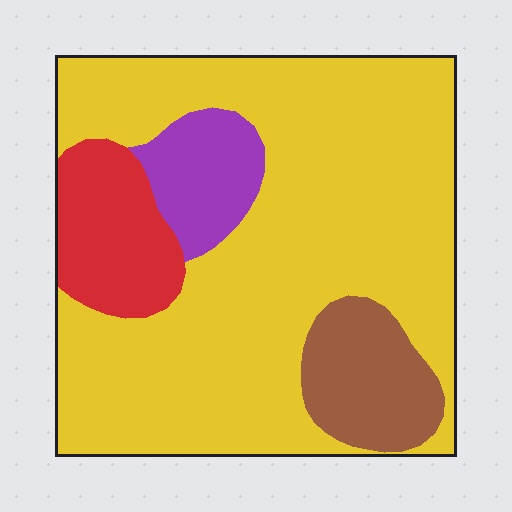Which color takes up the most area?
Yellow, at roughly 70%.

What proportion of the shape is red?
Red takes up about one tenth (1/10) of the shape.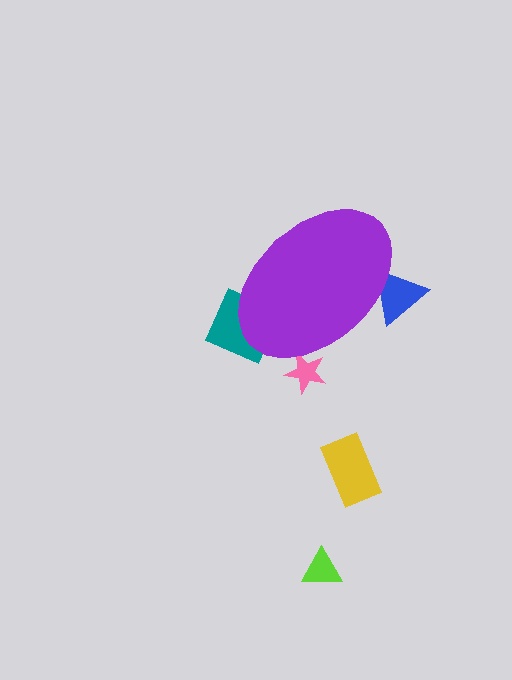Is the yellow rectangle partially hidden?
No, the yellow rectangle is fully visible.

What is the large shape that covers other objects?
A purple ellipse.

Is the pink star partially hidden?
Yes, the pink star is partially hidden behind the purple ellipse.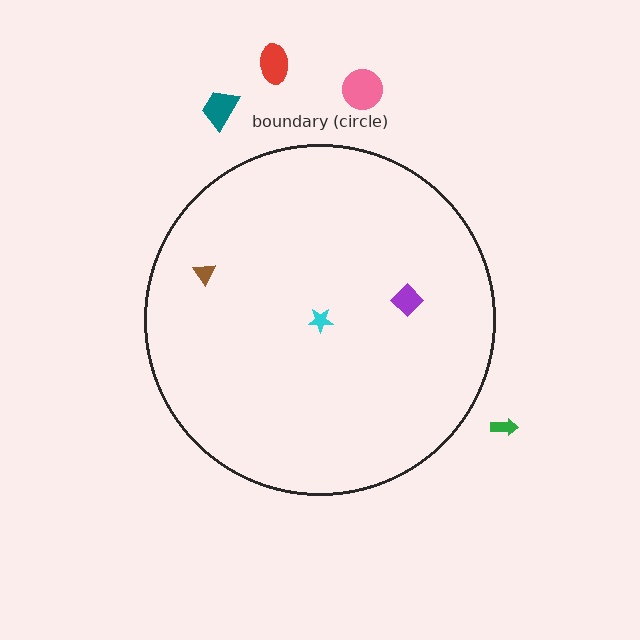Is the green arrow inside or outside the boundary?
Outside.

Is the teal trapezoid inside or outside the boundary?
Outside.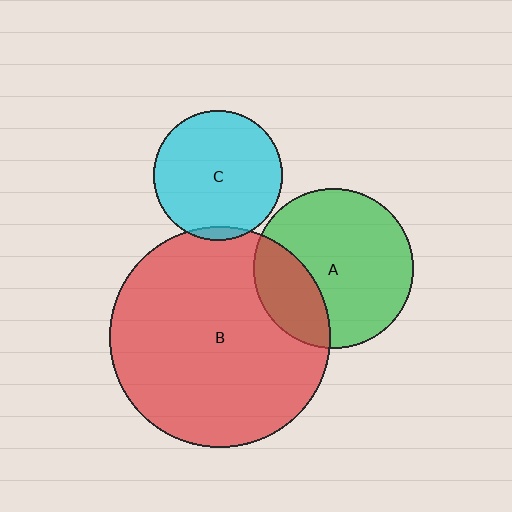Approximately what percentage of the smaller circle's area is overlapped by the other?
Approximately 5%.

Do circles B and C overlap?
Yes.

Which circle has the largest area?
Circle B (red).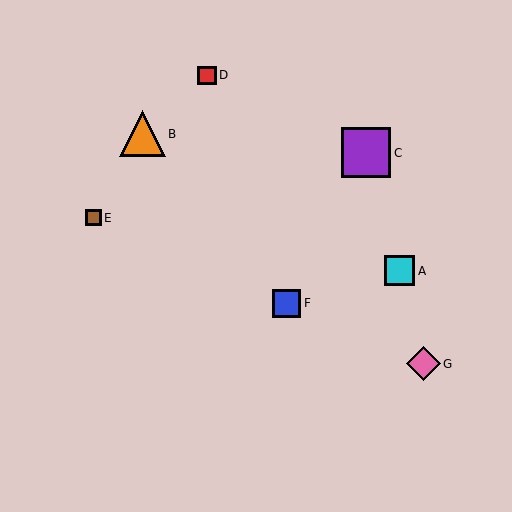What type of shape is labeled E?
Shape E is a brown square.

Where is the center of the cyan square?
The center of the cyan square is at (400, 271).